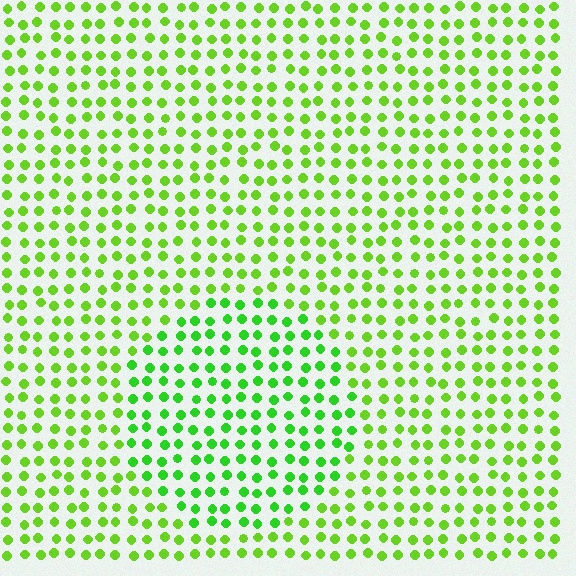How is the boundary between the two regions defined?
The boundary is defined purely by a slight shift in hue (about 22 degrees). Spacing, size, and orientation are identical on both sides.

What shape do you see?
I see a circle.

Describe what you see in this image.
The image is filled with small lime elements in a uniform arrangement. A circle-shaped region is visible where the elements are tinted to a slightly different hue, forming a subtle color boundary.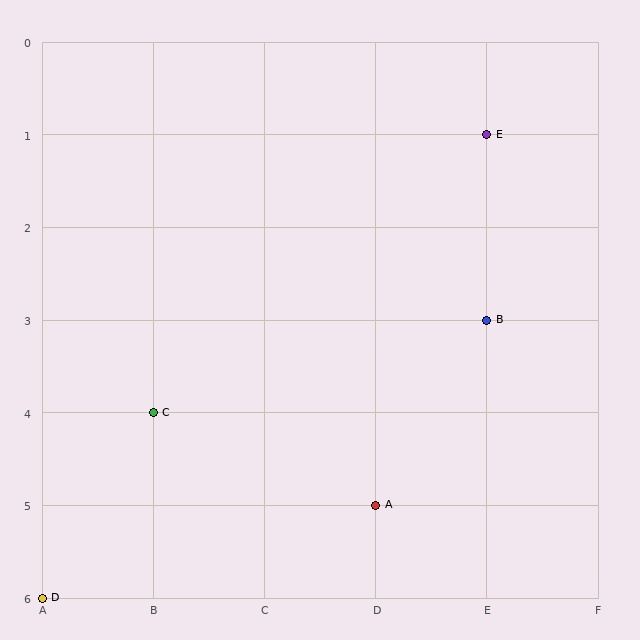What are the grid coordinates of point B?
Point B is at grid coordinates (E, 3).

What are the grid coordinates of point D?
Point D is at grid coordinates (A, 6).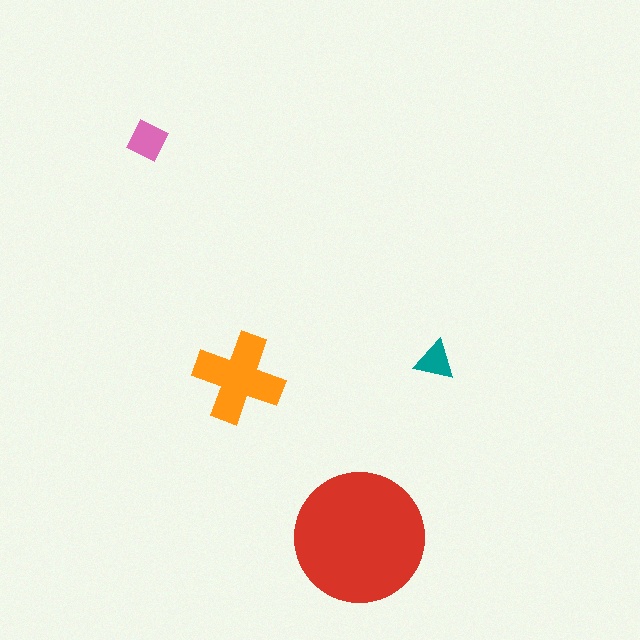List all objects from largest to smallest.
The red circle, the orange cross, the pink diamond, the teal triangle.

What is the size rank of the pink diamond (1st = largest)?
3rd.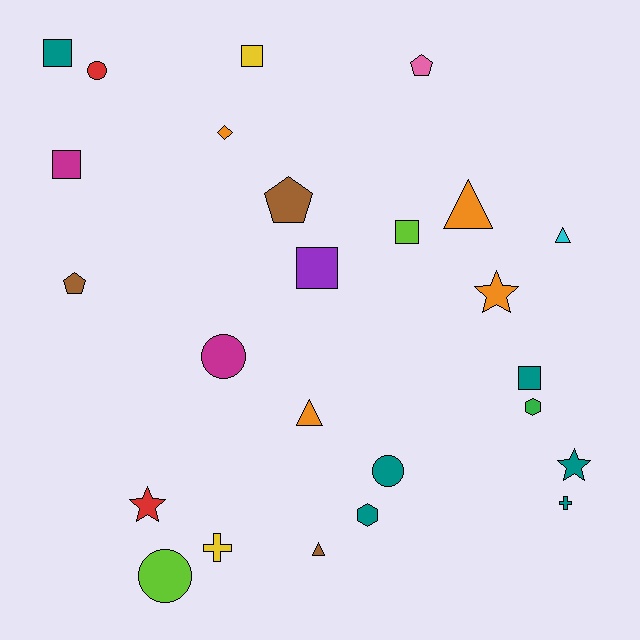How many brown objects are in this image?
There are 3 brown objects.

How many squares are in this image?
There are 6 squares.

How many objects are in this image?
There are 25 objects.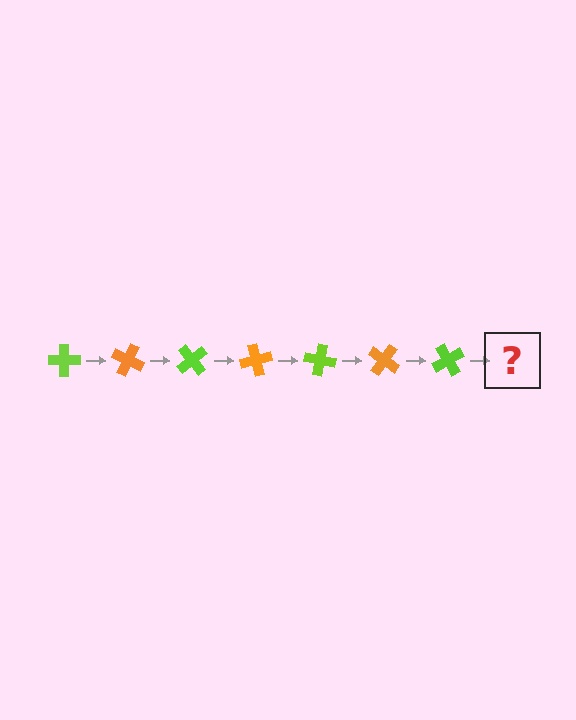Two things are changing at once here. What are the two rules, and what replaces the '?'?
The two rules are that it rotates 25 degrees each step and the color cycles through lime and orange. The '?' should be an orange cross, rotated 175 degrees from the start.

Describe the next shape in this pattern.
It should be an orange cross, rotated 175 degrees from the start.